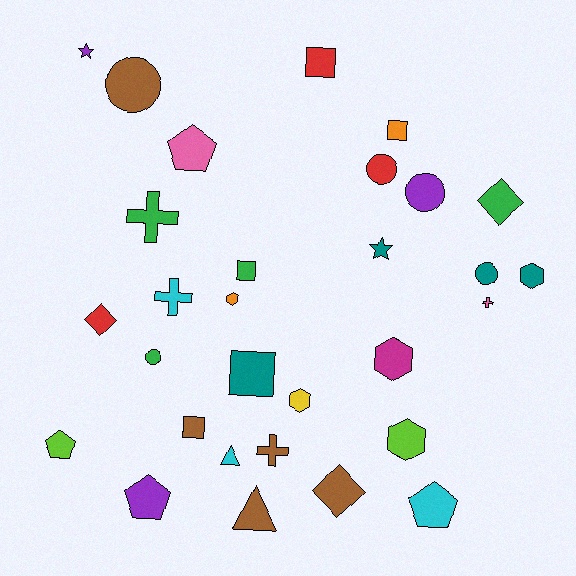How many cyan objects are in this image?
There are 3 cyan objects.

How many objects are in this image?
There are 30 objects.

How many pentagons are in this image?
There are 4 pentagons.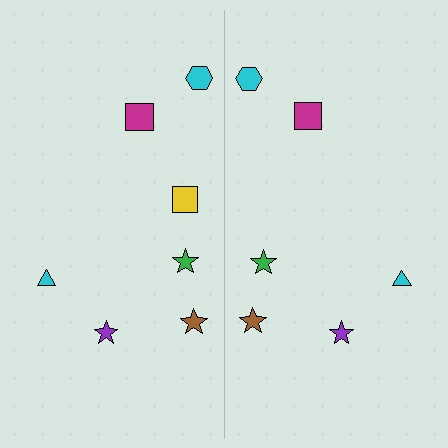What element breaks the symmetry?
A yellow square is missing from the right side.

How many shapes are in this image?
There are 13 shapes in this image.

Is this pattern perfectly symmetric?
No, the pattern is not perfectly symmetric. A yellow square is missing from the right side.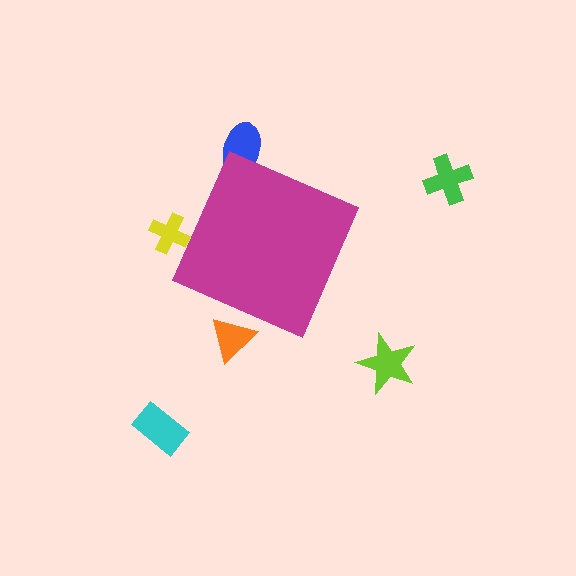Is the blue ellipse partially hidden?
Yes, the blue ellipse is partially hidden behind the magenta diamond.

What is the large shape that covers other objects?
A magenta diamond.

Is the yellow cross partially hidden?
Yes, the yellow cross is partially hidden behind the magenta diamond.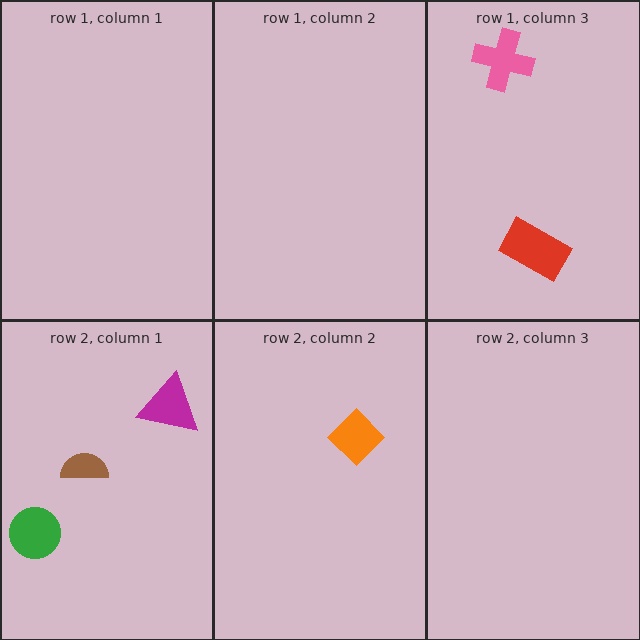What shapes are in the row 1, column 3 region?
The red rectangle, the pink cross.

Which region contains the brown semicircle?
The row 2, column 1 region.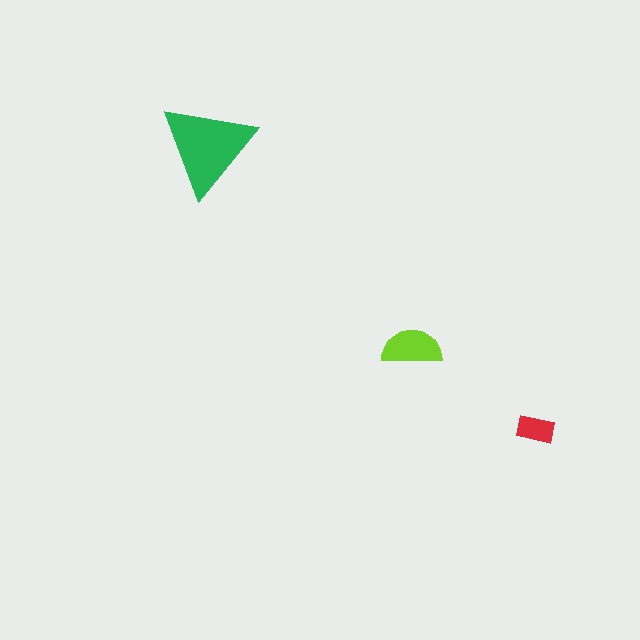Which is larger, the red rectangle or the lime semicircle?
The lime semicircle.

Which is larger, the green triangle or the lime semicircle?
The green triangle.